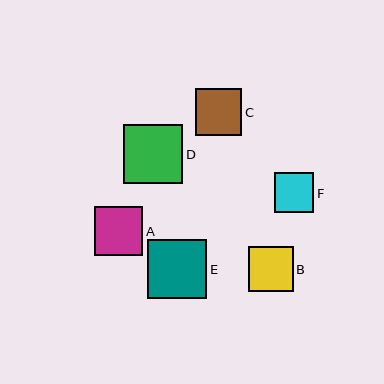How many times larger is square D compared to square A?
Square D is approximately 1.2 times the size of square A.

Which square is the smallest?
Square F is the smallest with a size of approximately 39 pixels.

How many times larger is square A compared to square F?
Square A is approximately 1.2 times the size of square F.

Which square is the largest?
Square D is the largest with a size of approximately 59 pixels.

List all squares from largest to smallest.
From largest to smallest: D, E, A, C, B, F.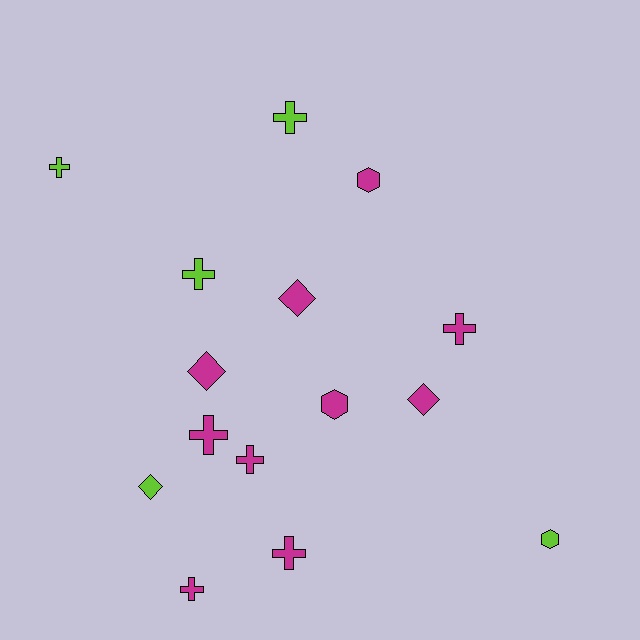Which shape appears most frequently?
Cross, with 8 objects.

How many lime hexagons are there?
There is 1 lime hexagon.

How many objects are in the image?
There are 15 objects.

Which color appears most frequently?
Magenta, with 10 objects.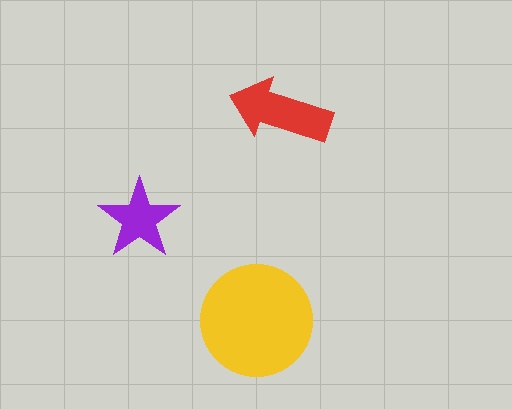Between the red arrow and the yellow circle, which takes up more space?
The yellow circle.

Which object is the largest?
The yellow circle.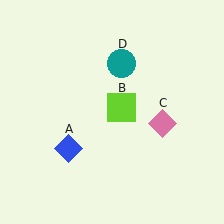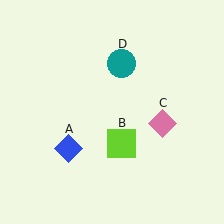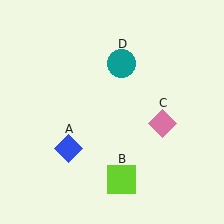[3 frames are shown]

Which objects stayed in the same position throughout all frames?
Blue diamond (object A) and pink diamond (object C) and teal circle (object D) remained stationary.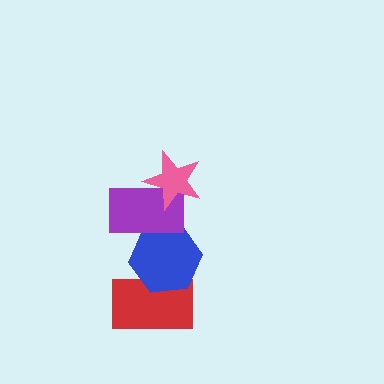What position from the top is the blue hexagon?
The blue hexagon is 3rd from the top.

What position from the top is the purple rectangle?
The purple rectangle is 2nd from the top.